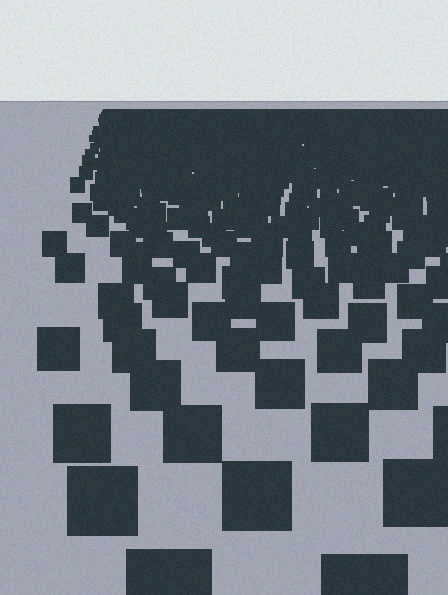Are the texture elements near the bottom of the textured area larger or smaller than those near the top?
Larger. Near the bottom, elements are closer to the viewer and appear at a bigger on-screen size.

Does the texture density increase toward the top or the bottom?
Density increases toward the top.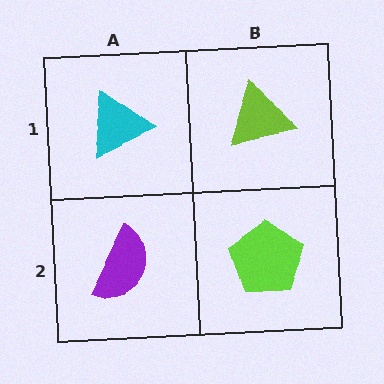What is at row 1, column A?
A cyan triangle.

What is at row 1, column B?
A lime triangle.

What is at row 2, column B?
A lime pentagon.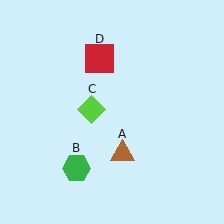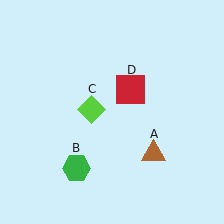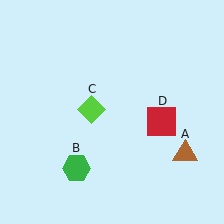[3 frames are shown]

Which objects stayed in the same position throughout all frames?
Green hexagon (object B) and lime diamond (object C) remained stationary.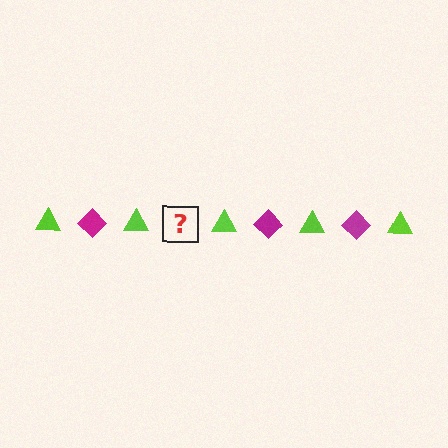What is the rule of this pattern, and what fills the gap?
The rule is that the pattern alternates between lime triangle and magenta diamond. The gap should be filled with a magenta diamond.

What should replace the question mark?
The question mark should be replaced with a magenta diamond.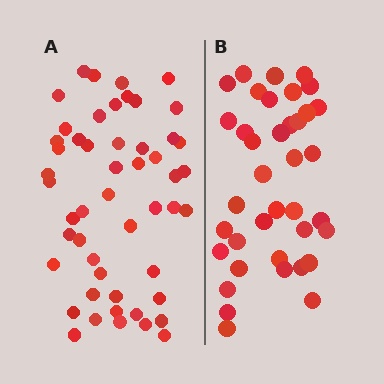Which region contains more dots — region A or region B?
Region A (the left region) has more dots.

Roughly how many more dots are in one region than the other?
Region A has approximately 15 more dots than region B.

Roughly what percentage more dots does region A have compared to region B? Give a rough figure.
About 35% more.